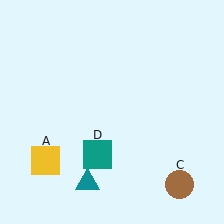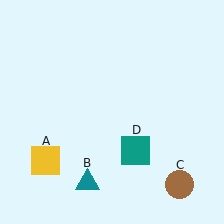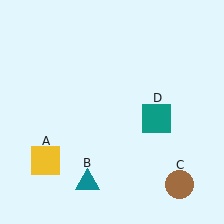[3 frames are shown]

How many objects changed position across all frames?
1 object changed position: teal square (object D).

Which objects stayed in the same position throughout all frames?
Yellow square (object A) and teal triangle (object B) and brown circle (object C) remained stationary.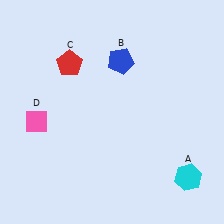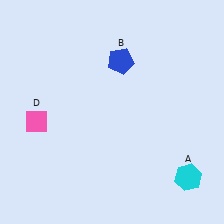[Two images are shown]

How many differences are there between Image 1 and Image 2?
There is 1 difference between the two images.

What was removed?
The red pentagon (C) was removed in Image 2.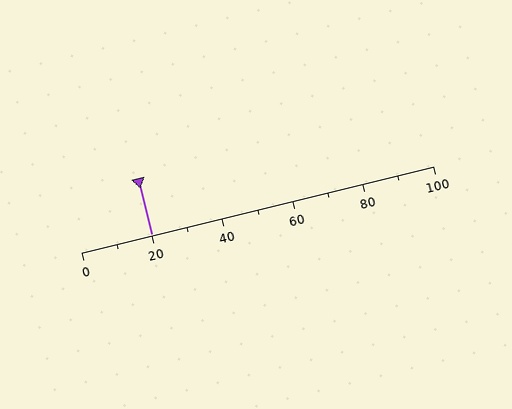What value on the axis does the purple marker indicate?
The marker indicates approximately 20.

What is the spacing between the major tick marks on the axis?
The major ticks are spaced 20 apart.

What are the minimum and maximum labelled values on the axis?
The axis runs from 0 to 100.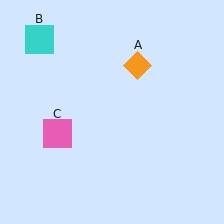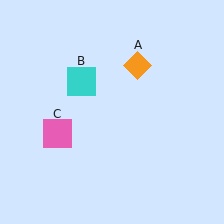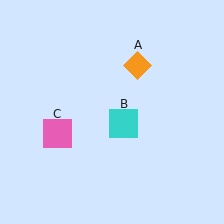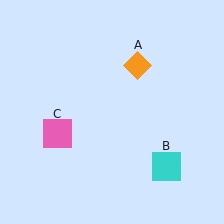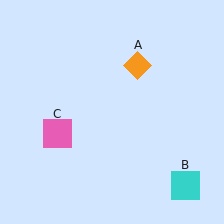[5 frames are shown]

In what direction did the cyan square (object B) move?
The cyan square (object B) moved down and to the right.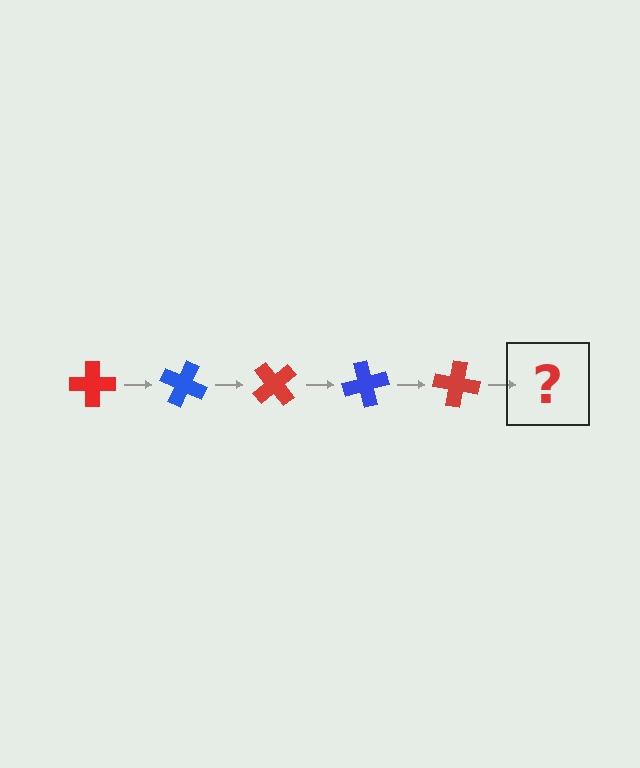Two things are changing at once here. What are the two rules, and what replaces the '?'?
The two rules are that it rotates 25 degrees each step and the color cycles through red and blue. The '?' should be a blue cross, rotated 125 degrees from the start.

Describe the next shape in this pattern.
It should be a blue cross, rotated 125 degrees from the start.